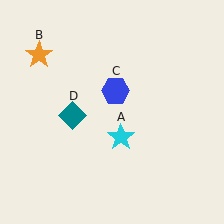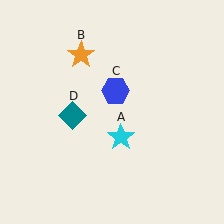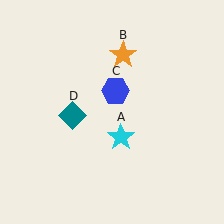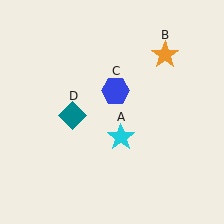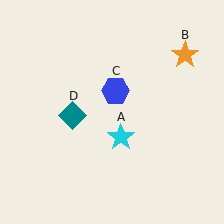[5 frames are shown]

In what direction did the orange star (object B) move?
The orange star (object B) moved right.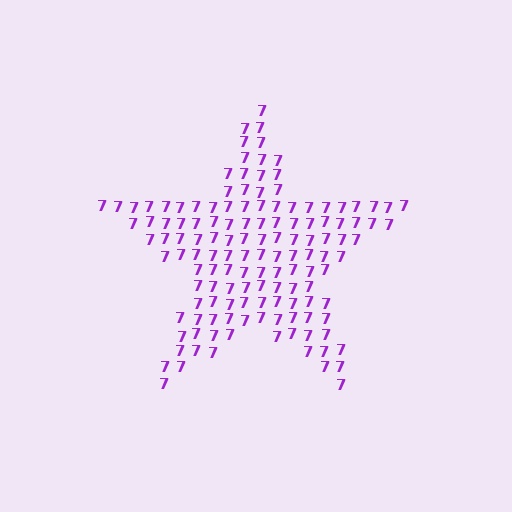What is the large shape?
The large shape is a star.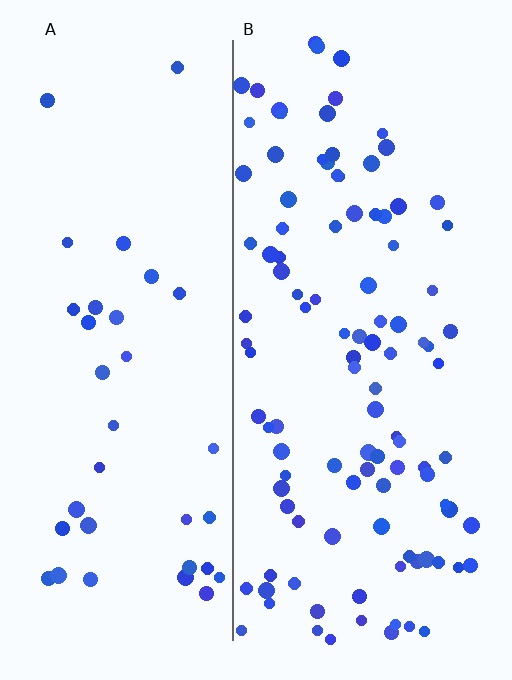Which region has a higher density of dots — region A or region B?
B (the right).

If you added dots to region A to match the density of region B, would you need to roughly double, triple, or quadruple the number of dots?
Approximately triple.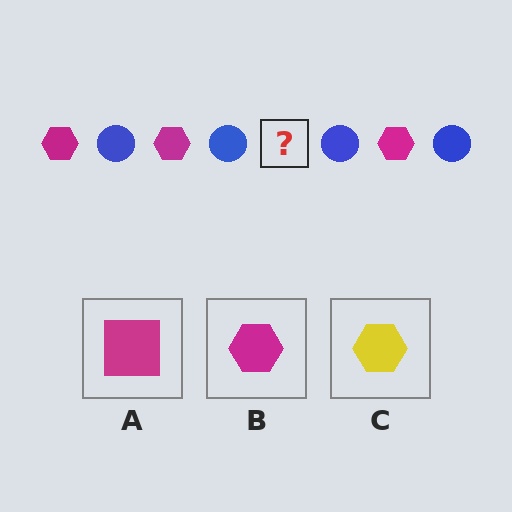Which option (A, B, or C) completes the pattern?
B.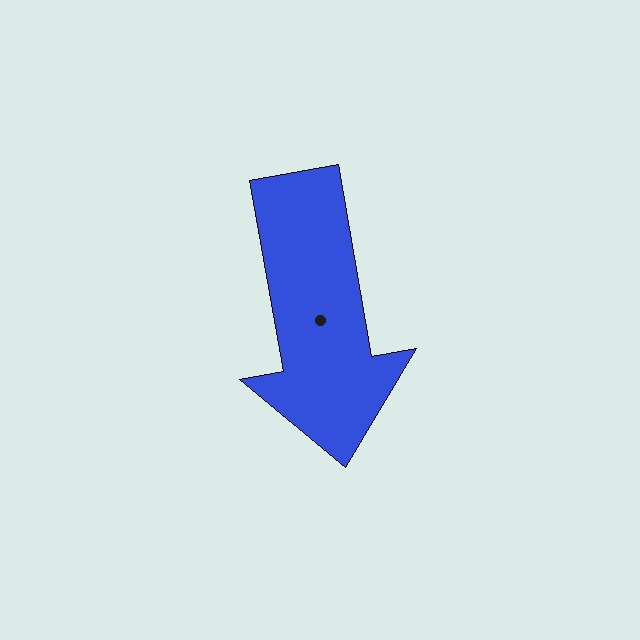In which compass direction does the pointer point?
South.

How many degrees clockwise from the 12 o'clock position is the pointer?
Approximately 170 degrees.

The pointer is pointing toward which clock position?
Roughly 6 o'clock.